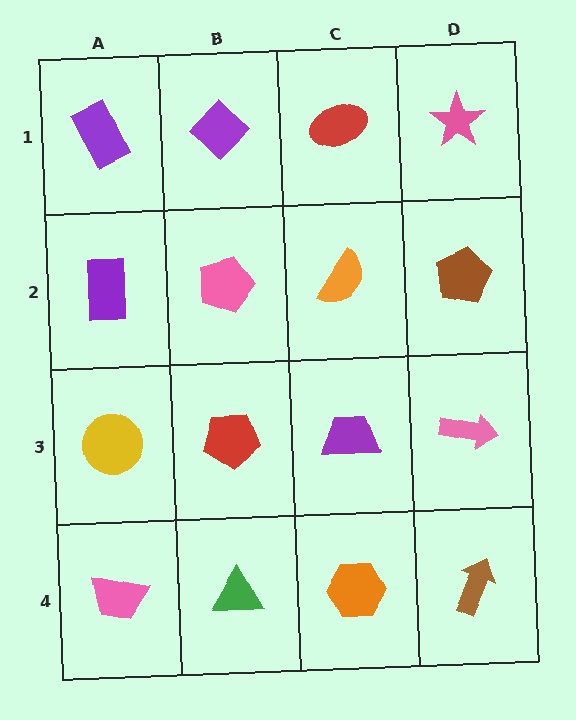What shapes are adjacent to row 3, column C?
An orange semicircle (row 2, column C), an orange hexagon (row 4, column C), a red pentagon (row 3, column B), a pink arrow (row 3, column D).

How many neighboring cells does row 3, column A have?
3.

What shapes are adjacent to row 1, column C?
An orange semicircle (row 2, column C), a purple diamond (row 1, column B), a pink star (row 1, column D).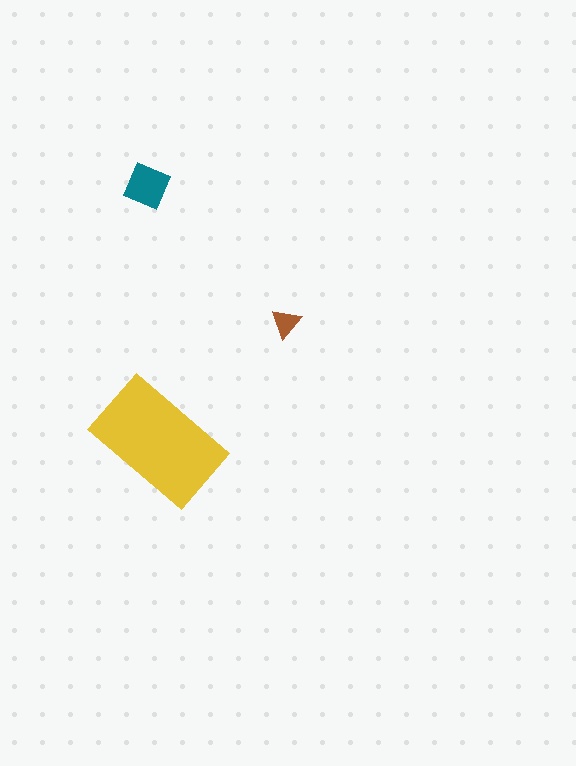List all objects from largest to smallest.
The yellow rectangle, the teal square, the brown triangle.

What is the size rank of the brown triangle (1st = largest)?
3rd.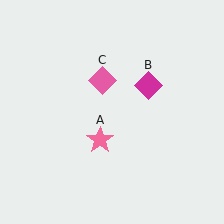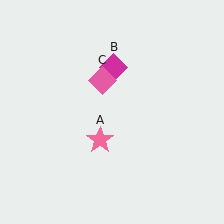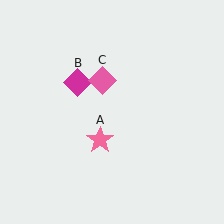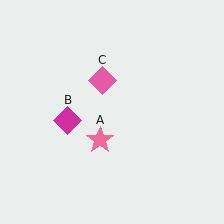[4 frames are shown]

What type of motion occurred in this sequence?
The magenta diamond (object B) rotated counterclockwise around the center of the scene.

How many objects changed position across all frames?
1 object changed position: magenta diamond (object B).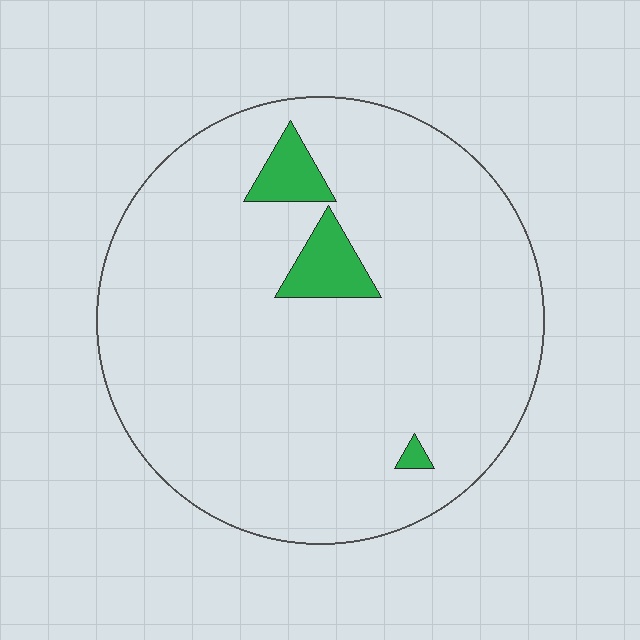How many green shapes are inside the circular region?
3.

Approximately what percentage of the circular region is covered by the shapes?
Approximately 5%.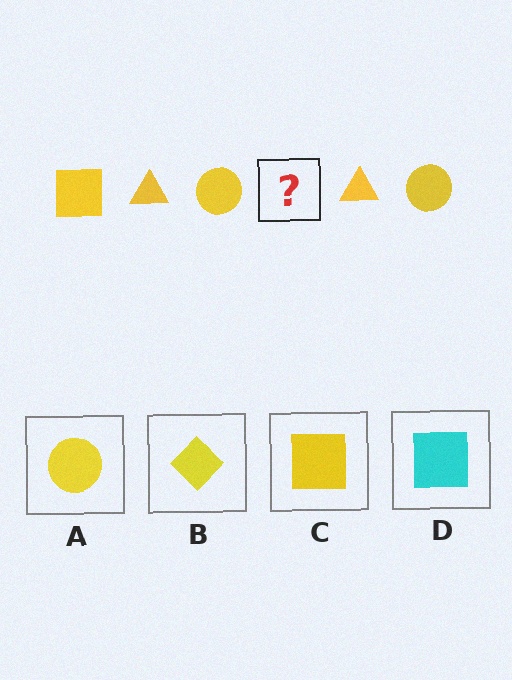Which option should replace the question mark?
Option C.